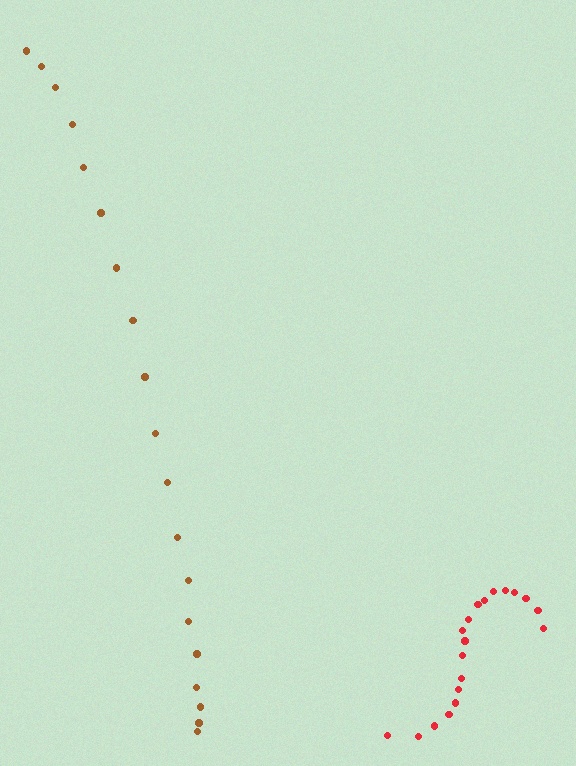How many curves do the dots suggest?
There are 2 distinct paths.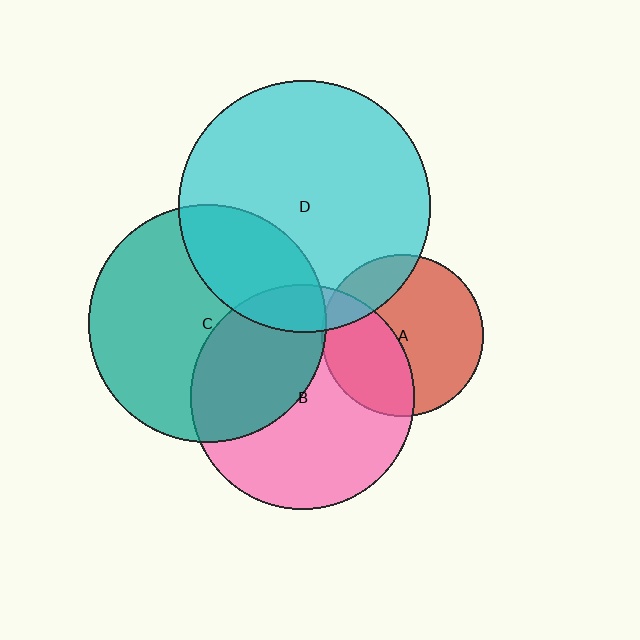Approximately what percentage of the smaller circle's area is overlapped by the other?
Approximately 40%.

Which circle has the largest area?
Circle D (cyan).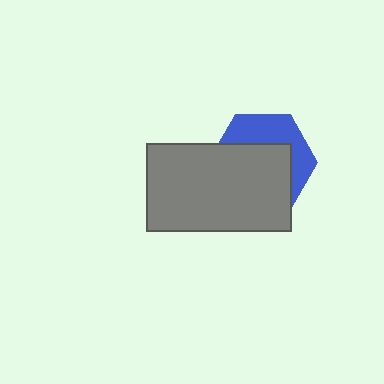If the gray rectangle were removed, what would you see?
You would see the complete blue hexagon.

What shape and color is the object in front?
The object in front is a gray rectangle.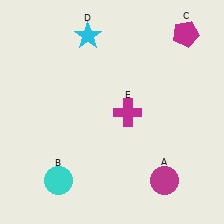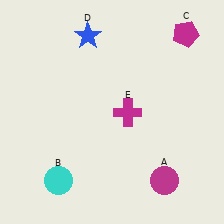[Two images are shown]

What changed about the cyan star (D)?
In Image 1, D is cyan. In Image 2, it changed to blue.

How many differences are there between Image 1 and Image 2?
There is 1 difference between the two images.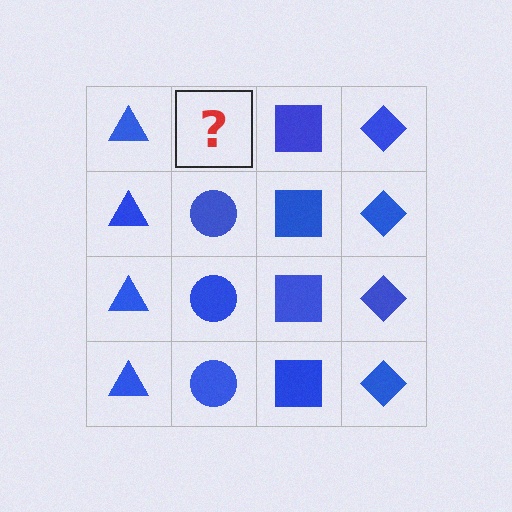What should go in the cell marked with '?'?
The missing cell should contain a blue circle.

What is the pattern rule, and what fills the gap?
The rule is that each column has a consistent shape. The gap should be filled with a blue circle.